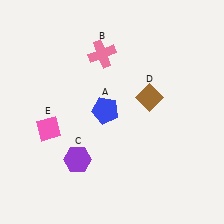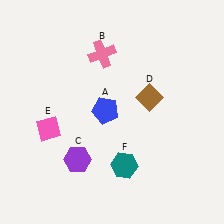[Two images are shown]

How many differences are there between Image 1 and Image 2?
There is 1 difference between the two images.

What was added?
A teal hexagon (F) was added in Image 2.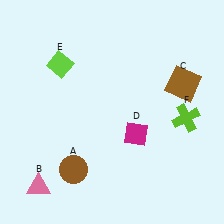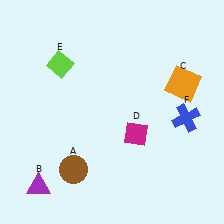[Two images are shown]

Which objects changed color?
B changed from pink to purple. C changed from brown to orange. F changed from lime to blue.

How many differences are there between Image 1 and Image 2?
There are 3 differences between the two images.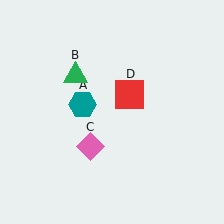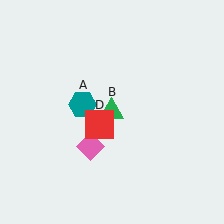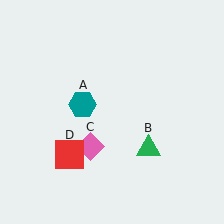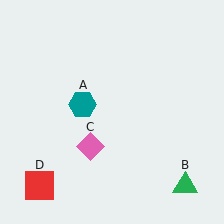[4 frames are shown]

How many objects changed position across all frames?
2 objects changed position: green triangle (object B), red square (object D).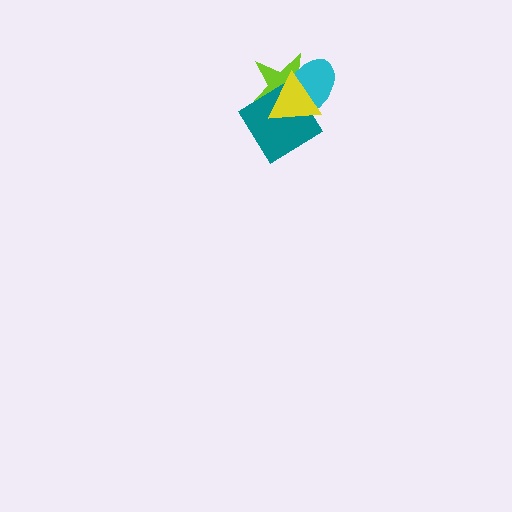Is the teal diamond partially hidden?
Yes, it is partially covered by another shape.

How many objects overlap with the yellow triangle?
3 objects overlap with the yellow triangle.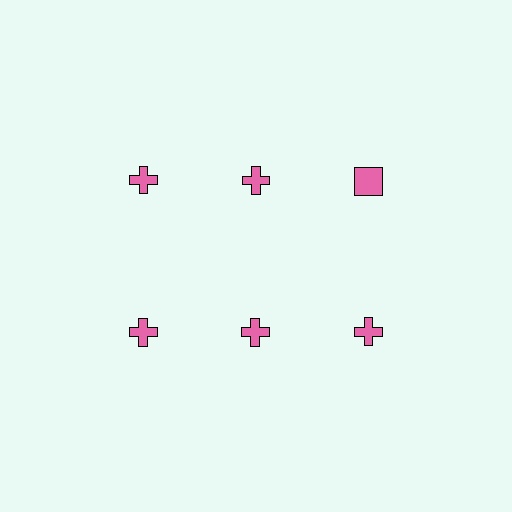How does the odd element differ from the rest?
It has a different shape: square instead of cross.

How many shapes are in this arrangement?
There are 6 shapes arranged in a grid pattern.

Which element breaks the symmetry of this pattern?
The pink square in the top row, center column breaks the symmetry. All other shapes are pink crosses.